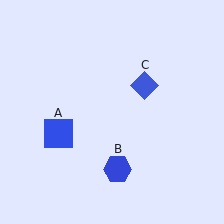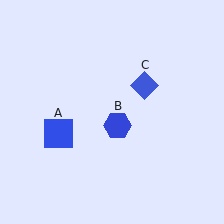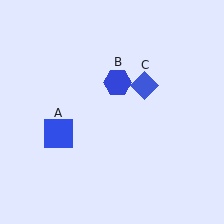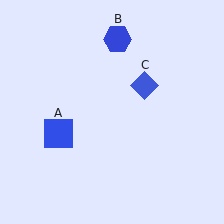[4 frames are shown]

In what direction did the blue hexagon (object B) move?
The blue hexagon (object B) moved up.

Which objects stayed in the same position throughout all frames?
Blue square (object A) and blue diamond (object C) remained stationary.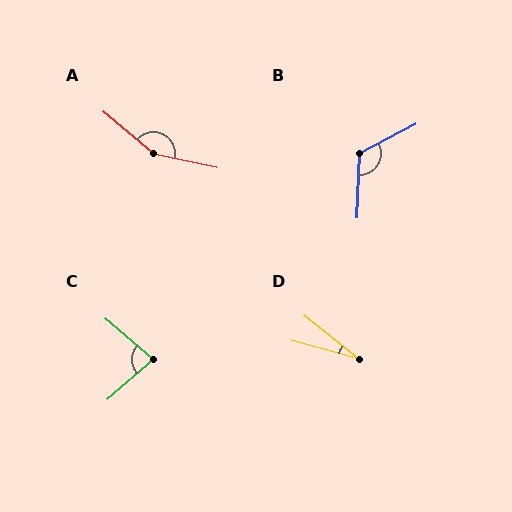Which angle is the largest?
A, at approximately 152 degrees.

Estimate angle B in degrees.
Approximately 120 degrees.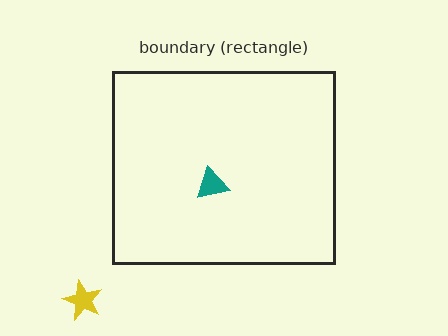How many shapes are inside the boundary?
1 inside, 1 outside.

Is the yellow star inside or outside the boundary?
Outside.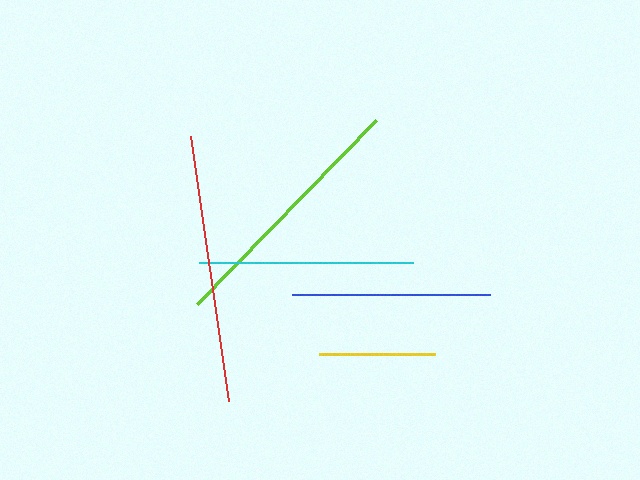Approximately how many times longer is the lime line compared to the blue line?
The lime line is approximately 1.3 times the length of the blue line.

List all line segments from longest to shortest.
From longest to shortest: red, lime, cyan, blue, yellow.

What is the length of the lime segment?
The lime segment is approximately 257 pixels long.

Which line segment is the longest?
The red line is the longest at approximately 268 pixels.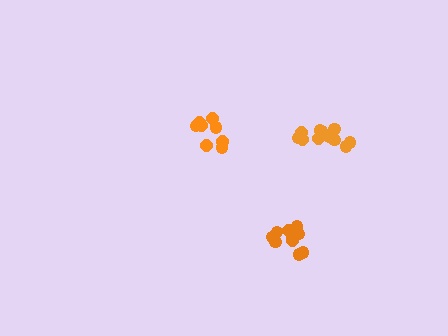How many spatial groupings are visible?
There are 3 spatial groupings.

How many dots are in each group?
Group 1: 8 dots, Group 2: 10 dots, Group 3: 12 dots (30 total).